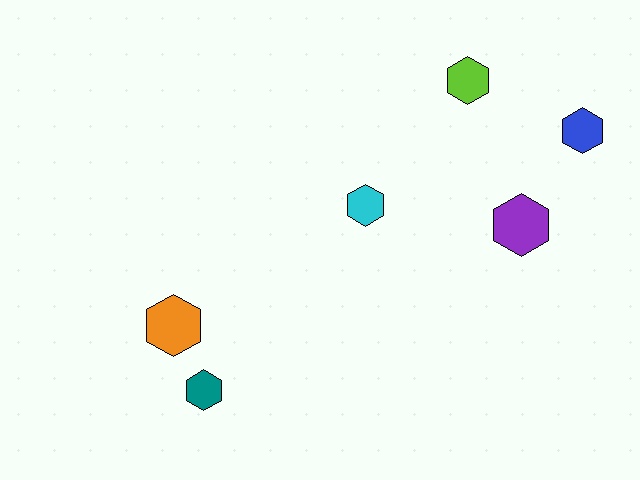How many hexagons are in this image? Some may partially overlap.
There are 6 hexagons.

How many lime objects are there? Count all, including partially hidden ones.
There is 1 lime object.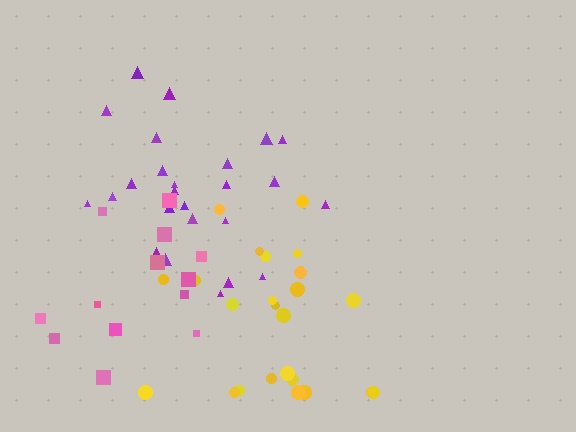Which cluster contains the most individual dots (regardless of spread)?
Purple (25).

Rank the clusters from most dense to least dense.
purple, yellow, pink.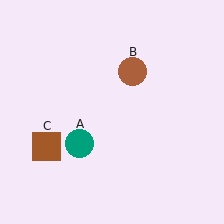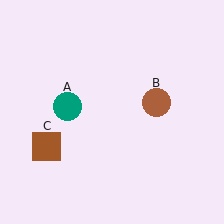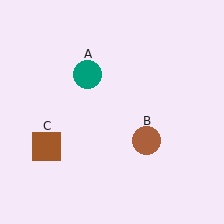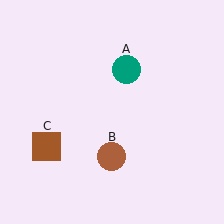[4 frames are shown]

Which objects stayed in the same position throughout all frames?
Brown square (object C) remained stationary.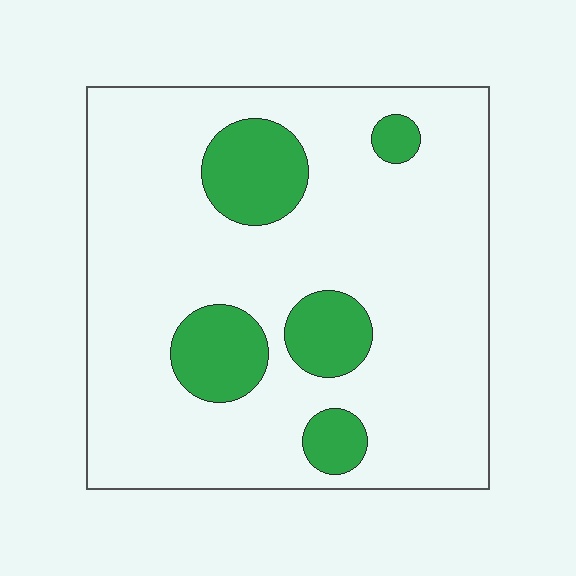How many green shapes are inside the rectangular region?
5.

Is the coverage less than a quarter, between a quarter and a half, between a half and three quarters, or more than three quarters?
Less than a quarter.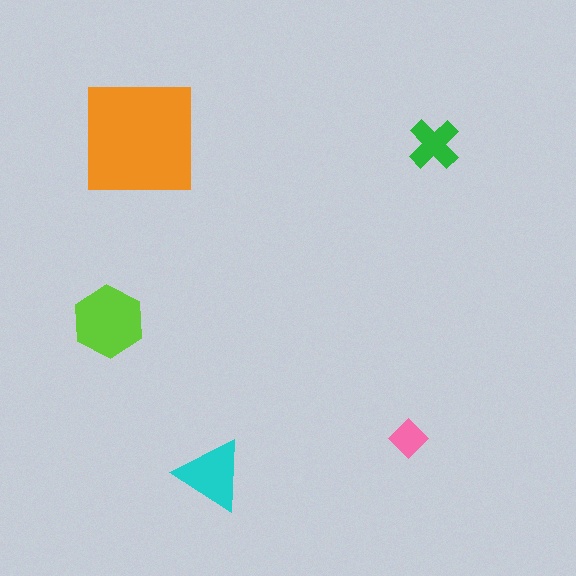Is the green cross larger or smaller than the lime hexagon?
Smaller.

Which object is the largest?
The orange square.